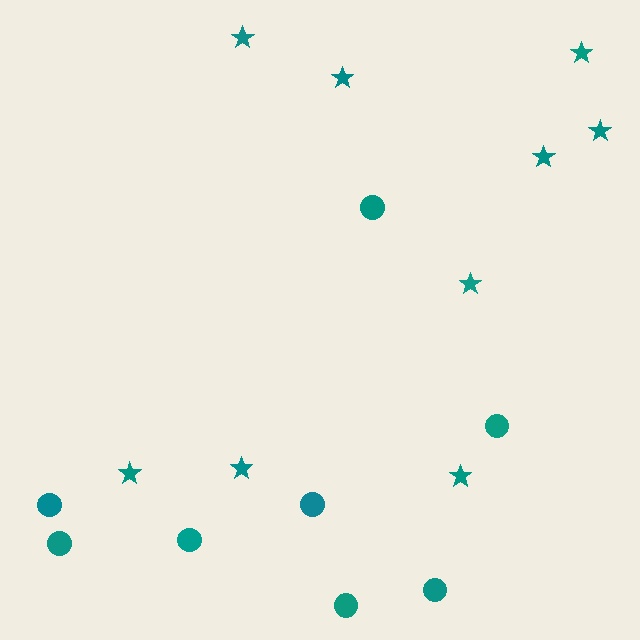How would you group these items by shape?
There are 2 groups: one group of stars (9) and one group of circles (8).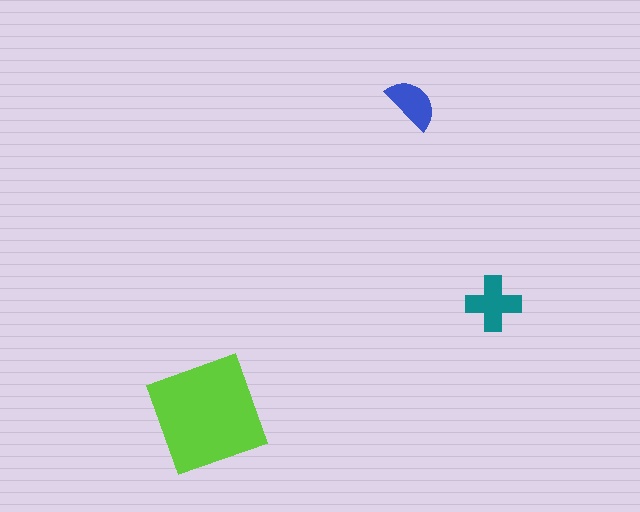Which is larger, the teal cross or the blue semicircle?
The teal cross.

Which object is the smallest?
The blue semicircle.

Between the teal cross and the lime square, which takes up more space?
The lime square.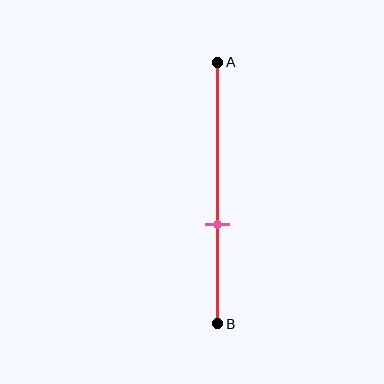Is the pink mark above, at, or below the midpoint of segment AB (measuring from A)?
The pink mark is below the midpoint of segment AB.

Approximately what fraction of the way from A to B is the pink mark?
The pink mark is approximately 60% of the way from A to B.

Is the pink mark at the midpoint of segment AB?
No, the mark is at about 60% from A, not at the 50% midpoint.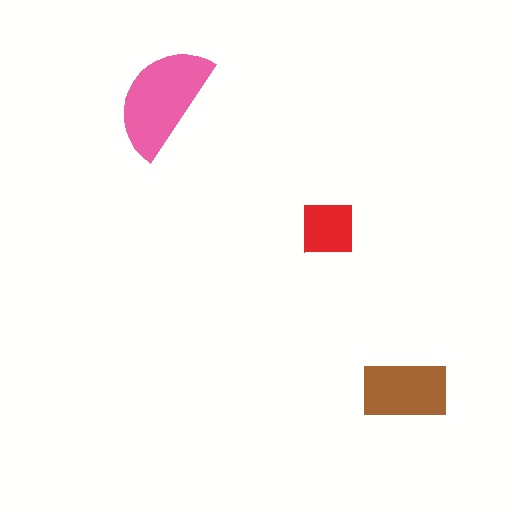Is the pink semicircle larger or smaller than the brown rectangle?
Larger.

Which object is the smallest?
The red square.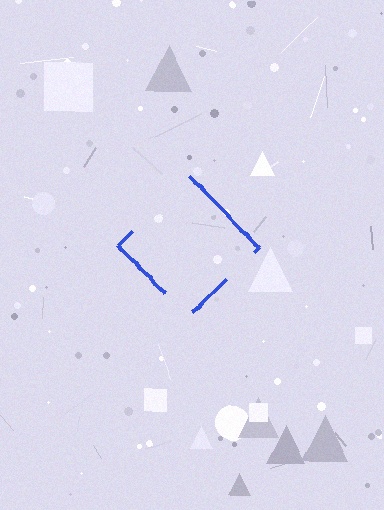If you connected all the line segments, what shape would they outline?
They would outline a diamond.